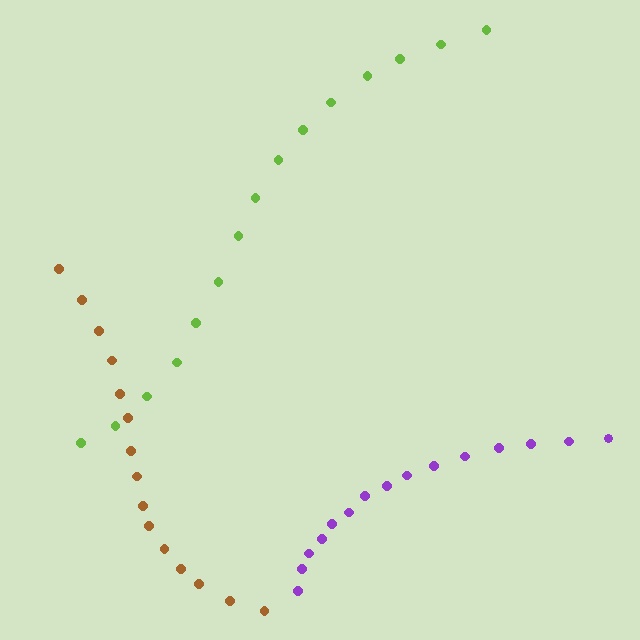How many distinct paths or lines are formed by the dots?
There are 3 distinct paths.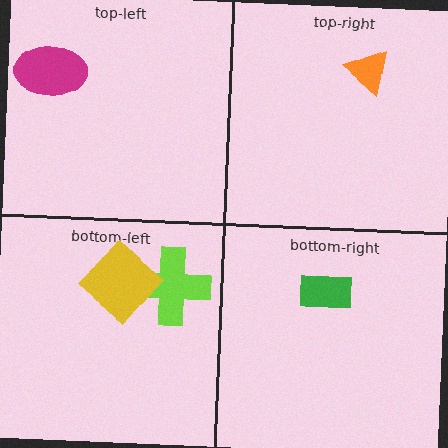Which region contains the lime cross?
The bottom-left region.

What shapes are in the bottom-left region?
The lime cross, the yellow diamond.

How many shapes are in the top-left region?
1.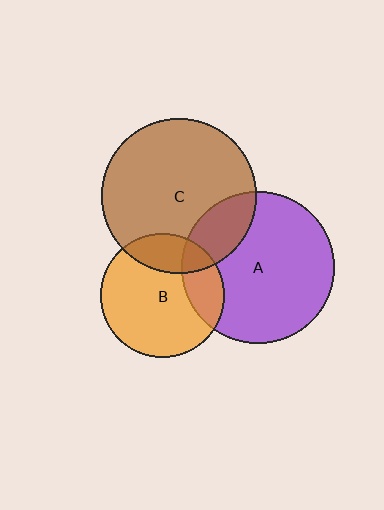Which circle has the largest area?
Circle C (brown).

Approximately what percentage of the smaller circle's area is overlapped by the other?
Approximately 20%.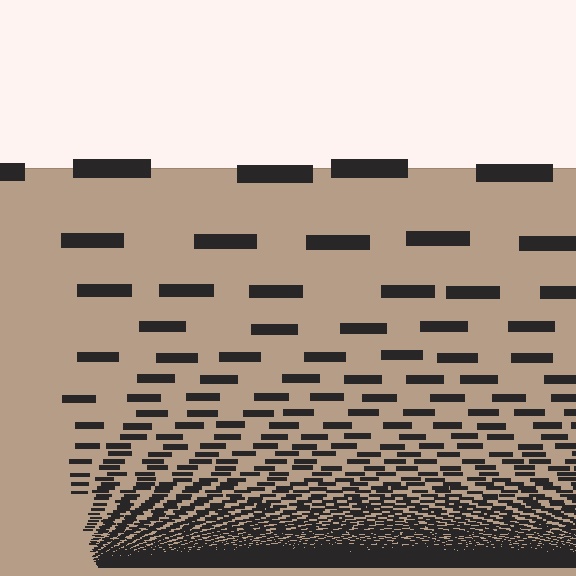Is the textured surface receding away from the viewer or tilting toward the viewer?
The surface appears to tilt toward the viewer. Texture elements get larger and sparser toward the top.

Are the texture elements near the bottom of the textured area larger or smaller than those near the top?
Smaller. The gradient is inverted — elements near the bottom are smaller and denser.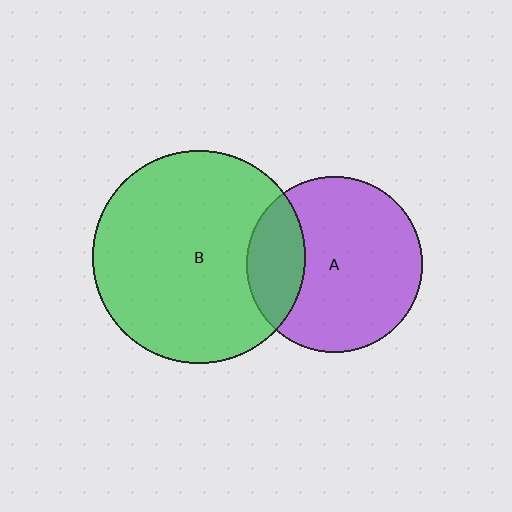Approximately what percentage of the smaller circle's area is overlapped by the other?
Approximately 25%.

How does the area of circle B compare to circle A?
Approximately 1.5 times.